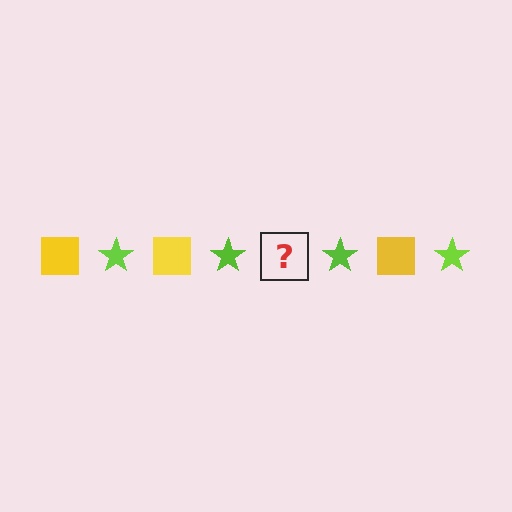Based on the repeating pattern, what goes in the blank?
The blank should be a yellow square.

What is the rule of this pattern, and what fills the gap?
The rule is that the pattern alternates between yellow square and lime star. The gap should be filled with a yellow square.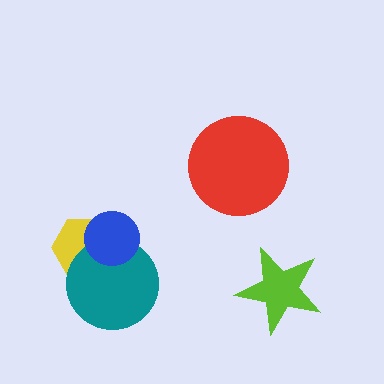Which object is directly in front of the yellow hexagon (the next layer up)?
The teal circle is directly in front of the yellow hexagon.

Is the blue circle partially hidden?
No, no other shape covers it.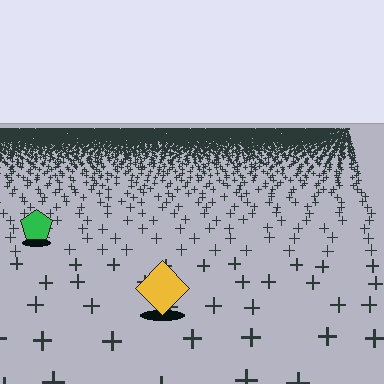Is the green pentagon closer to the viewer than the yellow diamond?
No. The yellow diamond is closer — you can tell from the texture gradient: the ground texture is coarser near it.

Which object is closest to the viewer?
The yellow diamond is closest. The texture marks near it are larger and more spread out.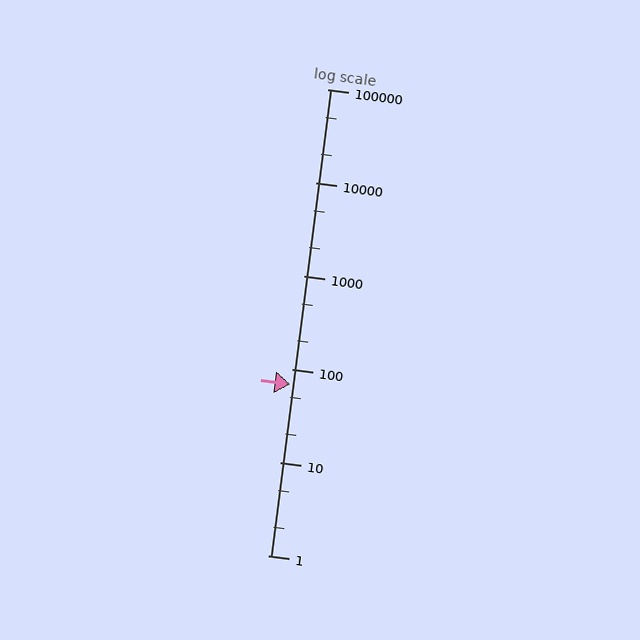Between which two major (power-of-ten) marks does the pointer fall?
The pointer is between 10 and 100.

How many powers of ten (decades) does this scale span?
The scale spans 5 decades, from 1 to 100000.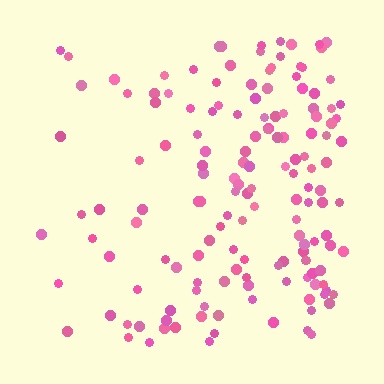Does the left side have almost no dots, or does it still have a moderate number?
Still a moderate number, just noticeably fewer than the right.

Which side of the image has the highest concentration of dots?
The right.